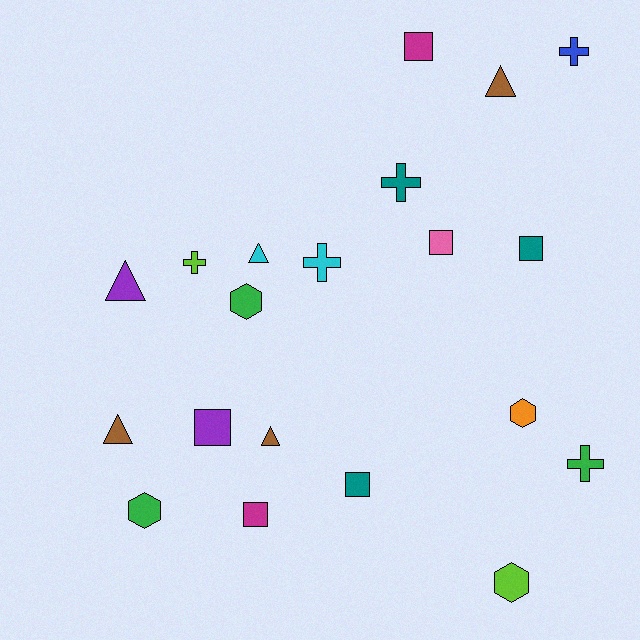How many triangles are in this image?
There are 5 triangles.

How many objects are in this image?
There are 20 objects.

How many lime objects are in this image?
There are 2 lime objects.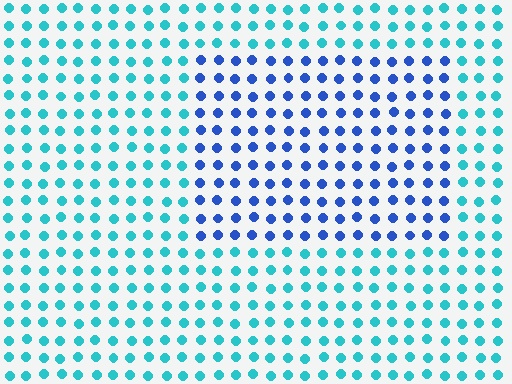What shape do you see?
I see a rectangle.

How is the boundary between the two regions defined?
The boundary is defined purely by a slight shift in hue (about 44 degrees). Spacing, size, and orientation are identical on both sides.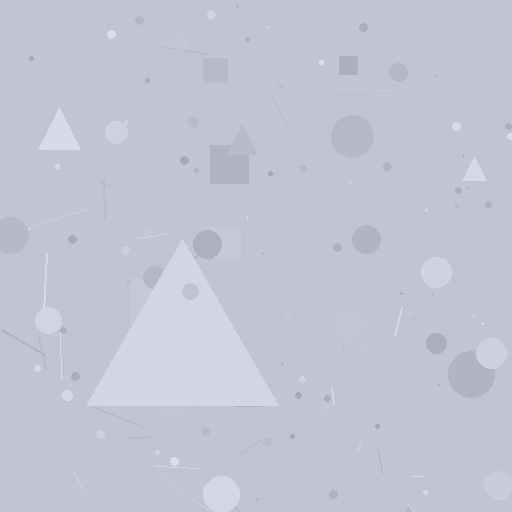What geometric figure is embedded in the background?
A triangle is embedded in the background.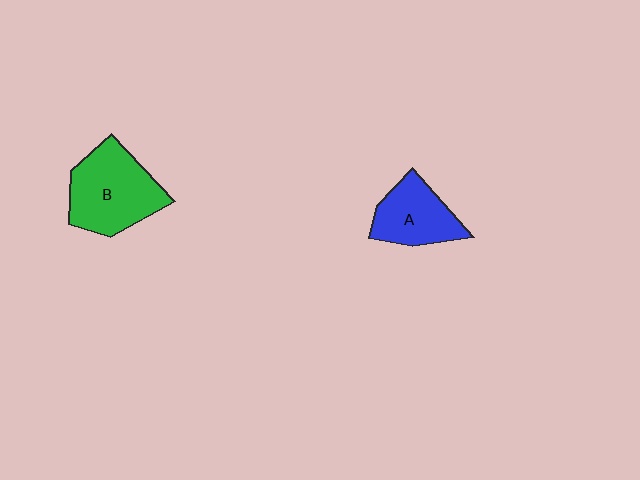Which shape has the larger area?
Shape B (green).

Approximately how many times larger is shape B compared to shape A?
Approximately 1.4 times.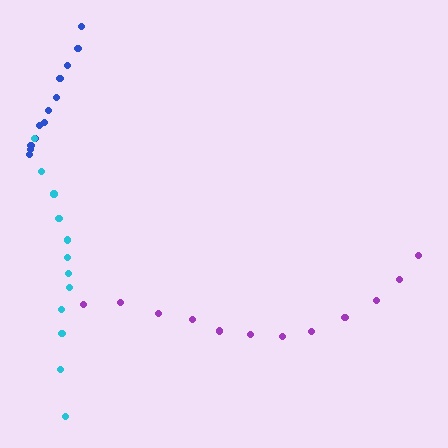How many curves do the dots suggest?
There are 3 distinct paths.